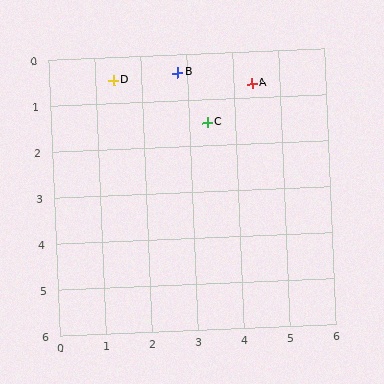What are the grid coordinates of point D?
Point D is at approximately (1.4, 0.5).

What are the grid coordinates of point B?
Point B is at approximately (2.8, 0.4).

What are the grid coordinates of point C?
Point C is at approximately (3.4, 1.5).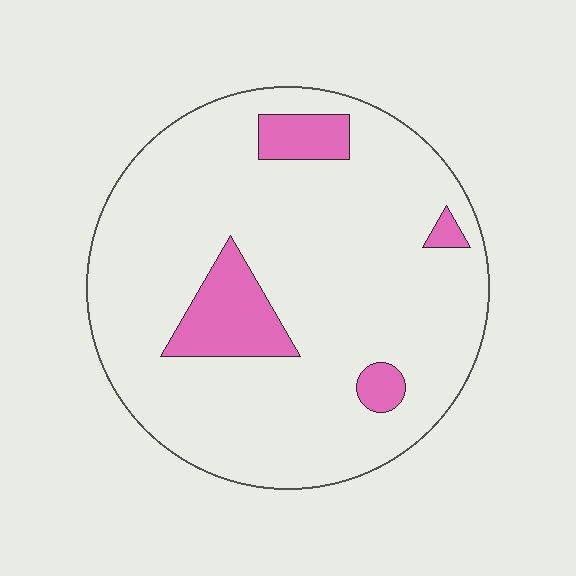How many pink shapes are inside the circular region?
4.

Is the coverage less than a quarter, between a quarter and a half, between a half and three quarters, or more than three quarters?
Less than a quarter.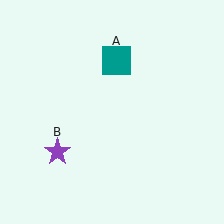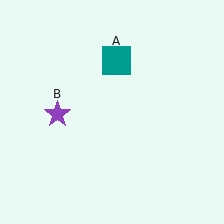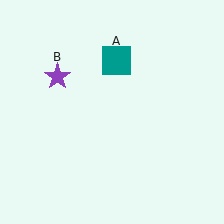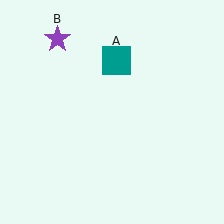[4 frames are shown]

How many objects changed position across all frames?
1 object changed position: purple star (object B).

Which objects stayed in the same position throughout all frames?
Teal square (object A) remained stationary.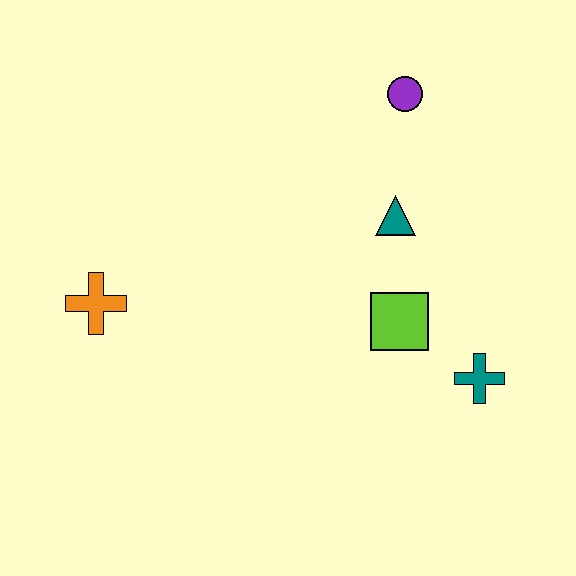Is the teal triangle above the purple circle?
No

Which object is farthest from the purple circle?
The orange cross is farthest from the purple circle.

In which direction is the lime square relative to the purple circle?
The lime square is below the purple circle.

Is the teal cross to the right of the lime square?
Yes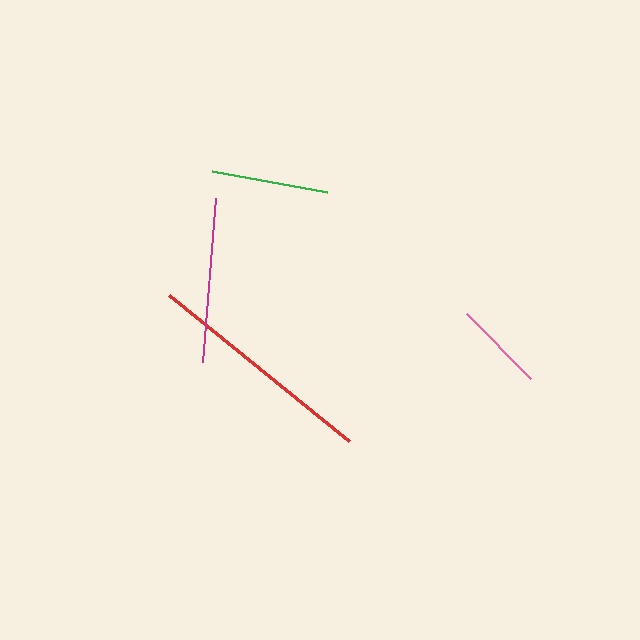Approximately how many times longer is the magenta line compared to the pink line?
The magenta line is approximately 1.8 times the length of the pink line.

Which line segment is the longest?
The red line is the longest at approximately 232 pixels.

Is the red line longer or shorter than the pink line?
The red line is longer than the pink line.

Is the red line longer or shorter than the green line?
The red line is longer than the green line.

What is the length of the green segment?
The green segment is approximately 117 pixels long.